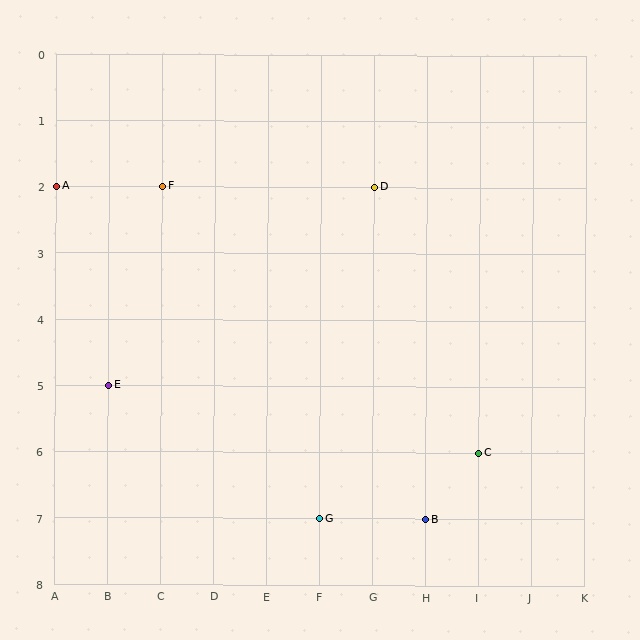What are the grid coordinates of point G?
Point G is at grid coordinates (F, 7).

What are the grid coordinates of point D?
Point D is at grid coordinates (G, 2).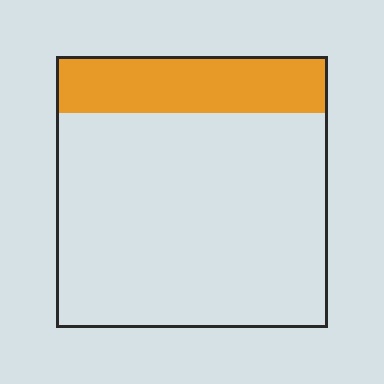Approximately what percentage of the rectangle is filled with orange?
Approximately 20%.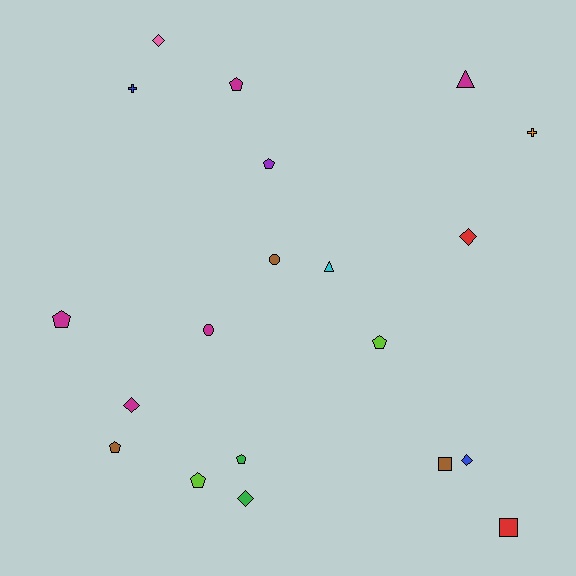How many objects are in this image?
There are 20 objects.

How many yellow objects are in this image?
There are no yellow objects.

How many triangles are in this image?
There are 2 triangles.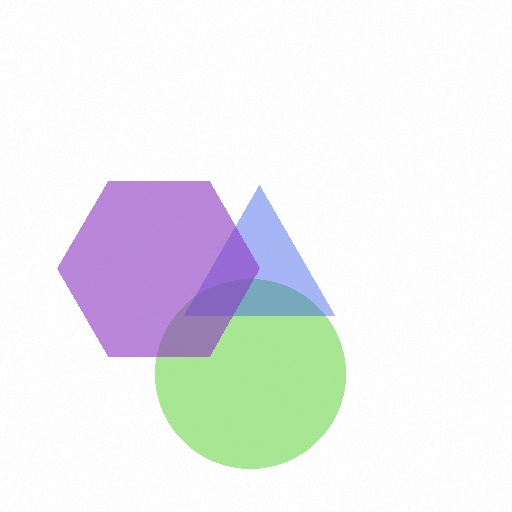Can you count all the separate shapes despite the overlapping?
Yes, there are 3 separate shapes.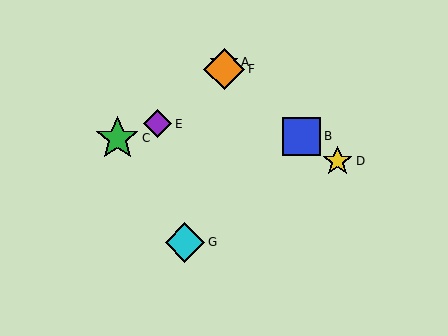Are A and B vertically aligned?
No, A is at x≈224 and B is at x≈301.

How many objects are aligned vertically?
2 objects (A, F) are aligned vertically.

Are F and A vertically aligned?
Yes, both are at x≈224.